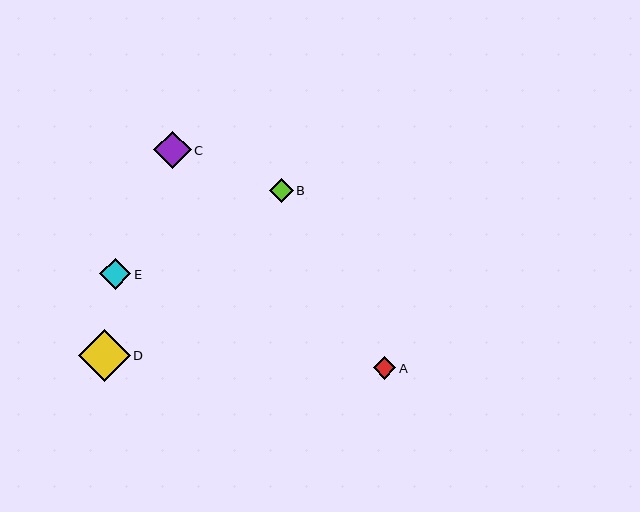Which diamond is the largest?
Diamond D is the largest with a size of approximately 52 pixels.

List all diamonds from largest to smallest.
From largest to smallest: D, C, E, B, A.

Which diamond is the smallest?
Diamond A is the smallest with a size of approximately 22 pixels.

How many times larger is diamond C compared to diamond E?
Diamond C is approximately 1.2 times the size of diamond E.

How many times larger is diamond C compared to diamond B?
Diamond C is approximately 1.6 times the size of diamond B.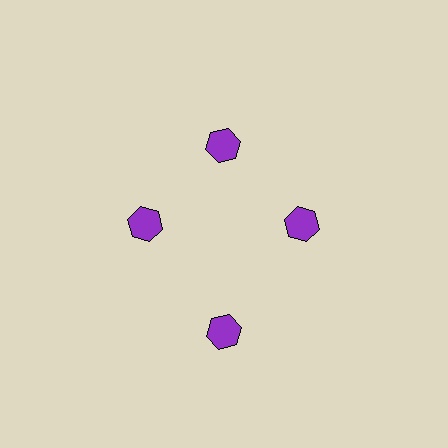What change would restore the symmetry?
The symmetry would be restored by moving it inward, back onto the ring so that all 4 hexagons sit at equal angles and equal distance from the center.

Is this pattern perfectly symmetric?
No. The 4 purple hexagons are arranged in a ring, but one element near the 6 o'clock position is pushed outward from the center, breaking the 4-fold rotational symmetry.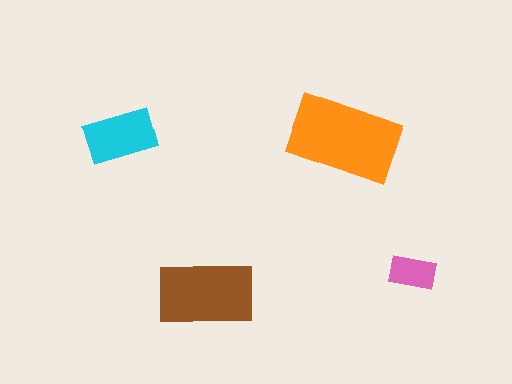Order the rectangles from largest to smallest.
the orange one, the brown one, the cyan one, the pink one.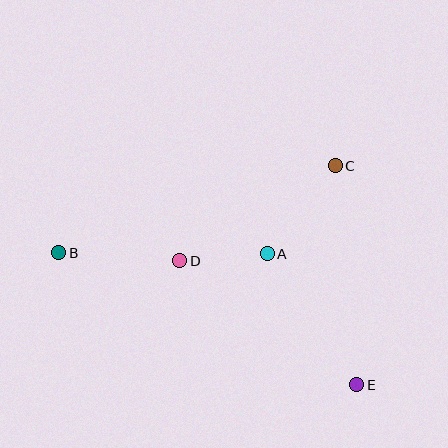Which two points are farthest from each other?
Points B and E are farthest from each other.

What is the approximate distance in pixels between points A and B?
The distance between A and B is approximately 209 pixels.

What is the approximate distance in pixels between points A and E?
The distance between A and E is approximately 158 pixels.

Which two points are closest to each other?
Points A and D are closest to each other.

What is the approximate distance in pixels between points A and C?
The distance between A and C is approximately 112 pixels.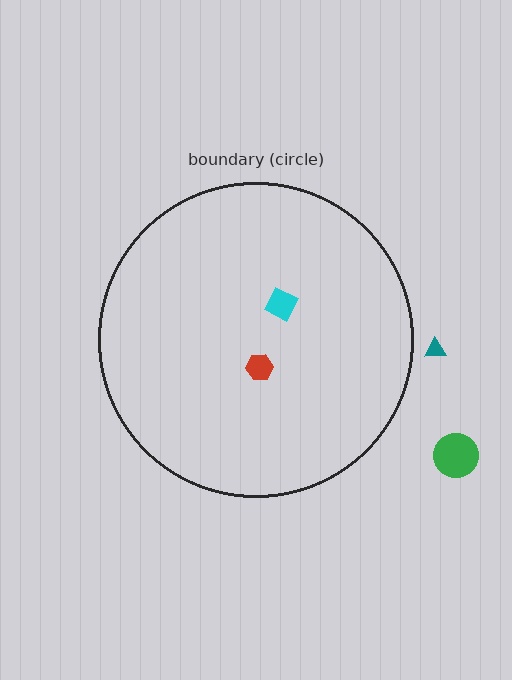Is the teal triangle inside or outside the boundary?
Outside.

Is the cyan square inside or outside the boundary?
Inside.